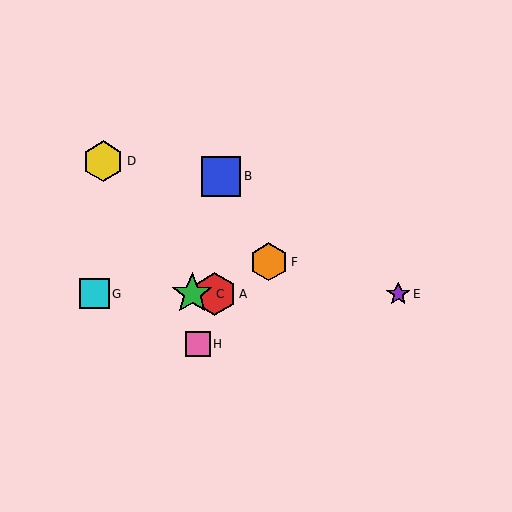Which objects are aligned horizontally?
Objects A, C, E, G are aligned horizontally.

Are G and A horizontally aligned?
Yes, both are at y≈294.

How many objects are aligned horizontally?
4 objects (A, C, E, G) are aligned horizontally.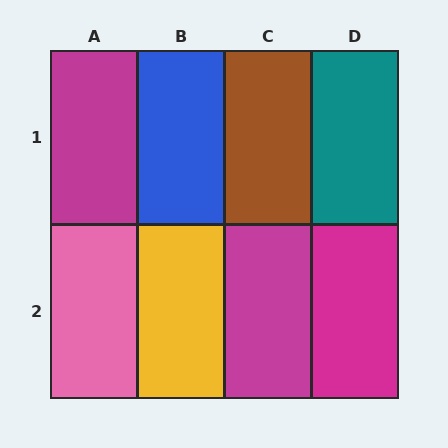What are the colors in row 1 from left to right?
Magenta, blue, brown, teal.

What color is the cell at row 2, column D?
Magenta.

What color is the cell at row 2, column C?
Magenta.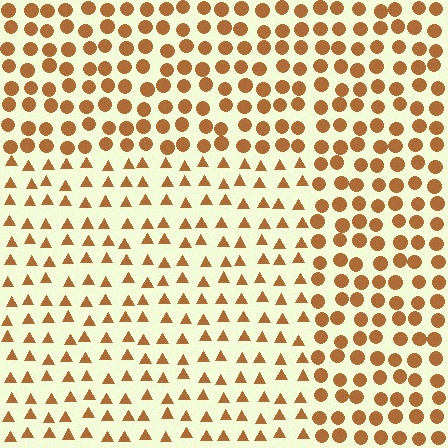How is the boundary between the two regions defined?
The boundary is defined by a change in element shape: triangles inside vs. circles outside. All elements share the same color and spacing.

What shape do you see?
I see a rectangle.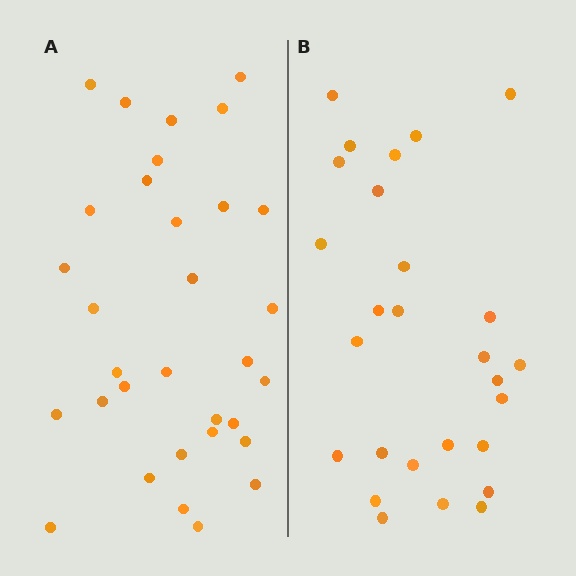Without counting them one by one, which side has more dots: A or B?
Region A (the left region) has more dots.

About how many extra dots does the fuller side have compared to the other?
Region A has about 5 more dots than region B.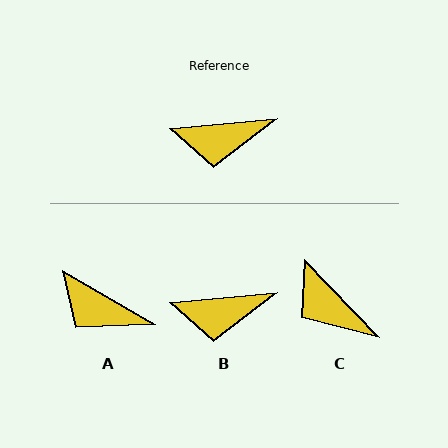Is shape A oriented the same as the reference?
No, it is off by about 36 degrees.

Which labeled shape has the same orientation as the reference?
B.